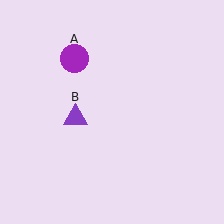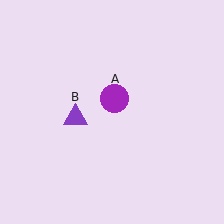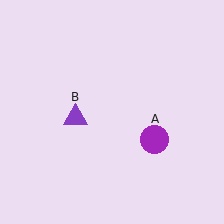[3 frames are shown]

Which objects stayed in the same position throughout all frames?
Purple triangle (object B) remained stationary.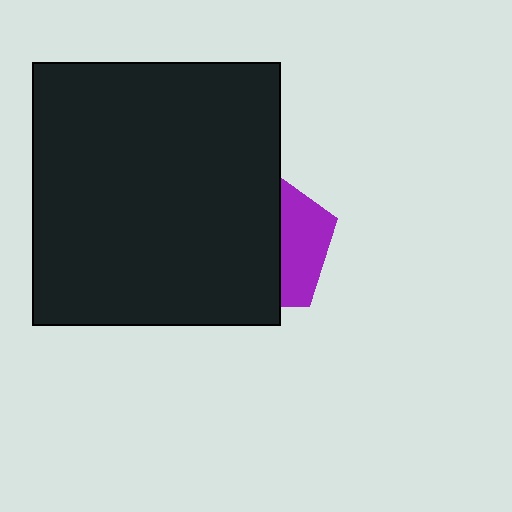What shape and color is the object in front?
The object in front is a black rectangle.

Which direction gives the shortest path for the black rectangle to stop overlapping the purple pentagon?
Moving left gives the shortest separation.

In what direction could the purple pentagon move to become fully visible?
The purple pentagon could move right. That would shift it out from behind the black rectangle entirely.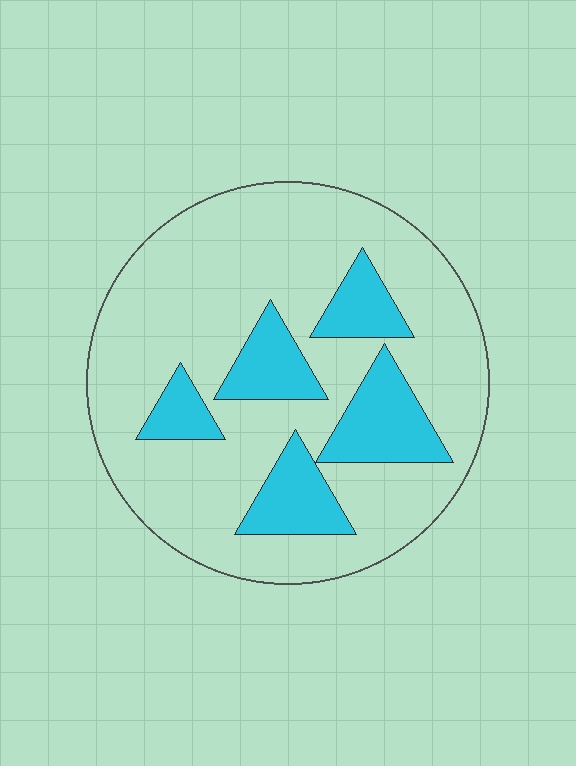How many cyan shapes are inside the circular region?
5.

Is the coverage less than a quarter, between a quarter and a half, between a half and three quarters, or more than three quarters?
Less than a quarter.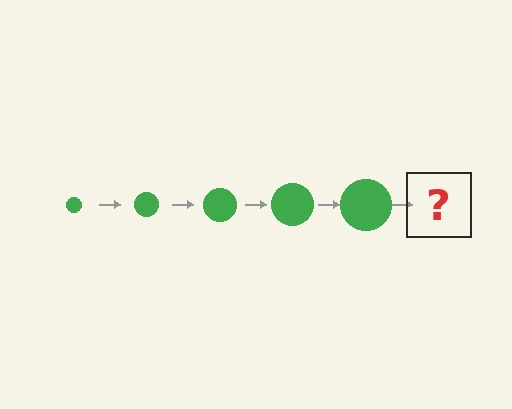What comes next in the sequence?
The next element should be a green circle, larger than the previous one.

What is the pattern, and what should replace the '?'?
The pattern is that the circle gets progressively larger each step. The '?' should be a green circle, larger than the previous one.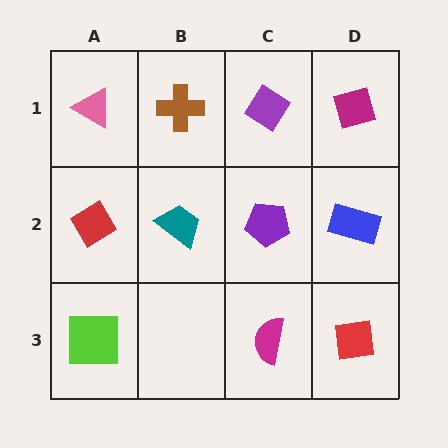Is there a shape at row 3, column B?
No, that cell is empty.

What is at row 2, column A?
A red diamond.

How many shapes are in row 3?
3 shapes.